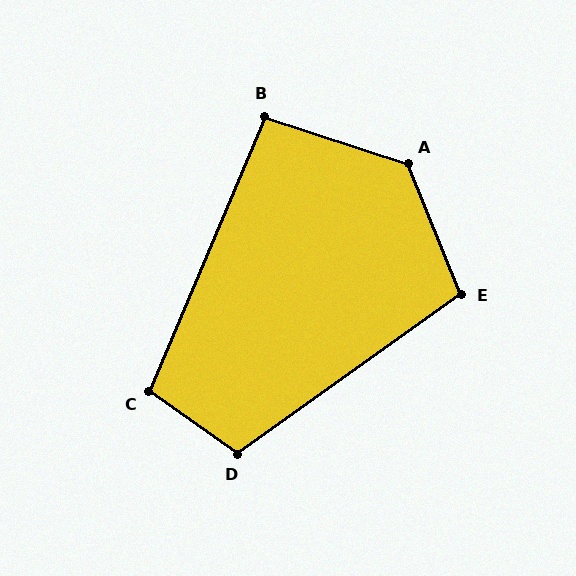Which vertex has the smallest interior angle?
B, at approximately 95 degrees.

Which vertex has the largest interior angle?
A, at approximately 130 degrees.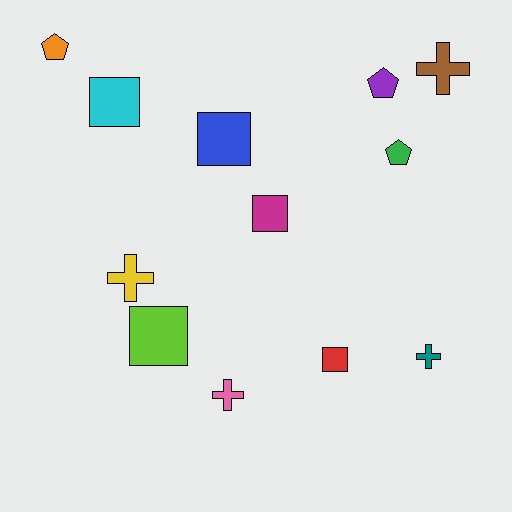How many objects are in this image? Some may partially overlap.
There are 12 objects.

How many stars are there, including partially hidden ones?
There are no stars.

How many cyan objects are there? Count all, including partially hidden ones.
There is 1 cyan object.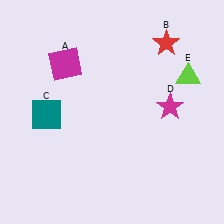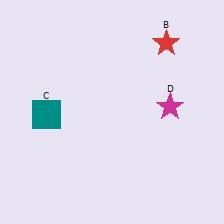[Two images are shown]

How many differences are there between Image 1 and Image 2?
There are 2 differences between the two images.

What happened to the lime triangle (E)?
The lime triangle (E) was removed in Image 2. It was in the top-right area of Image 1.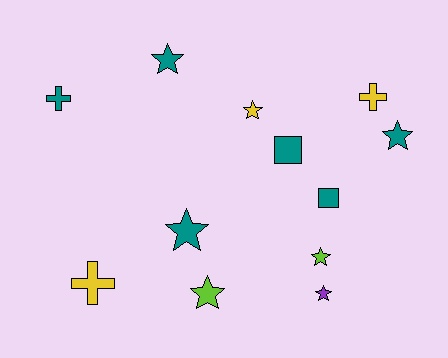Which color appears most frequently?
Teal, with 6 objects.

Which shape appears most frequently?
Star, with 7 objects.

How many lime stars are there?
There are 2 lime stars.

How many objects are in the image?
There are 12 objects.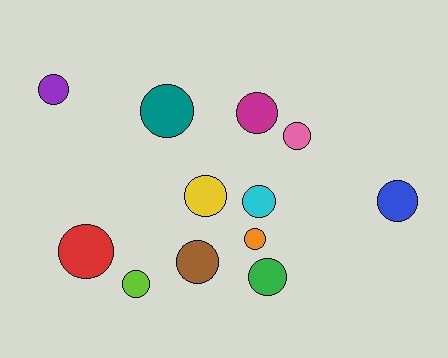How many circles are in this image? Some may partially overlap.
There are 12 circles.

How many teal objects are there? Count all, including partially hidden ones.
There is 1 teal object.